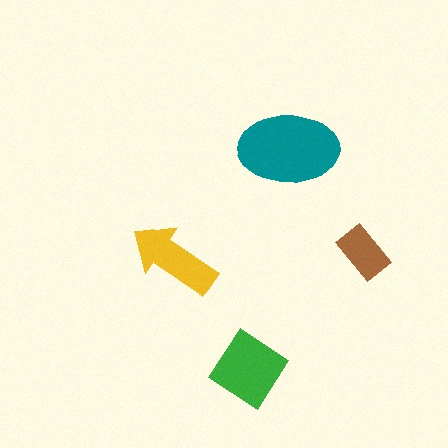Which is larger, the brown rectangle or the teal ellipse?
The teal ellipse.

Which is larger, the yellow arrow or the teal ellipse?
The teal ellipse.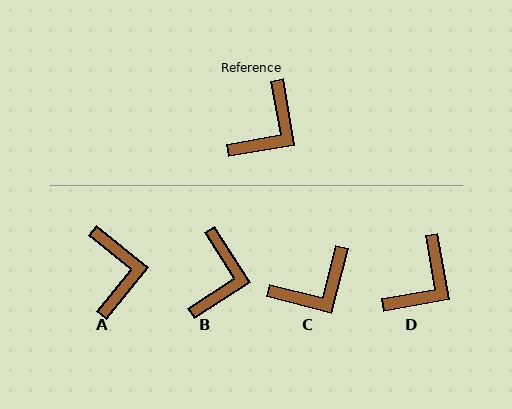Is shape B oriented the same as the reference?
No, it is off by about 22 degrees.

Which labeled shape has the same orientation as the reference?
D.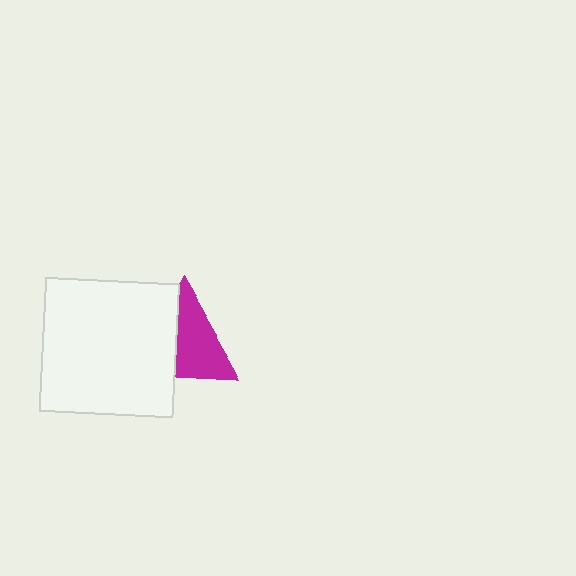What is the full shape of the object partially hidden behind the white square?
The partially hidden object is a magenta triangle.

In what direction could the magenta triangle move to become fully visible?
The magenta triangle could move right. That would shift it out from behind the white square entirely.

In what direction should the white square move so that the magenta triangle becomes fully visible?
The white square should move left. That is the shortest direction to clear the overlap and leave the magenta triangle fully visible.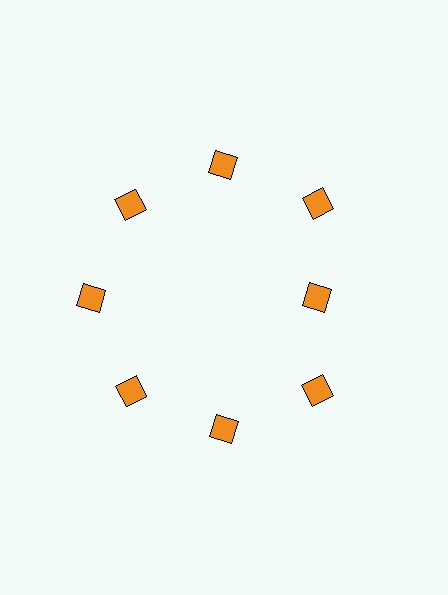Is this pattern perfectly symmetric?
No. The 8 orange diamonds are arranged in a ring, but one element near the 3 o'clock position is pulled inward toward the center, breaking the 8-fold rotational symmetry.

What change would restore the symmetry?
The symmetry would be restored by moving it outward, back onto the ring so that all 8 diamonds sit at equal angles and equal distance from the center.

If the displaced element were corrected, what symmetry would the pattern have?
It would have 8-fold rotational symmetry — the pattern would map onto itself every 45 degrees.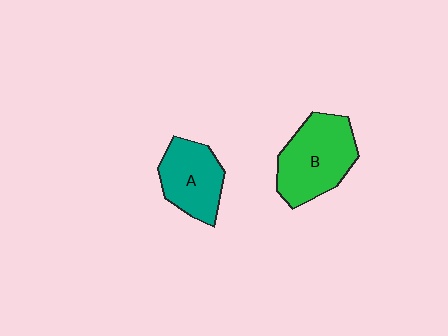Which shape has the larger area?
Shape B (green).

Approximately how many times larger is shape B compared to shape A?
Approximately 1.3 times.